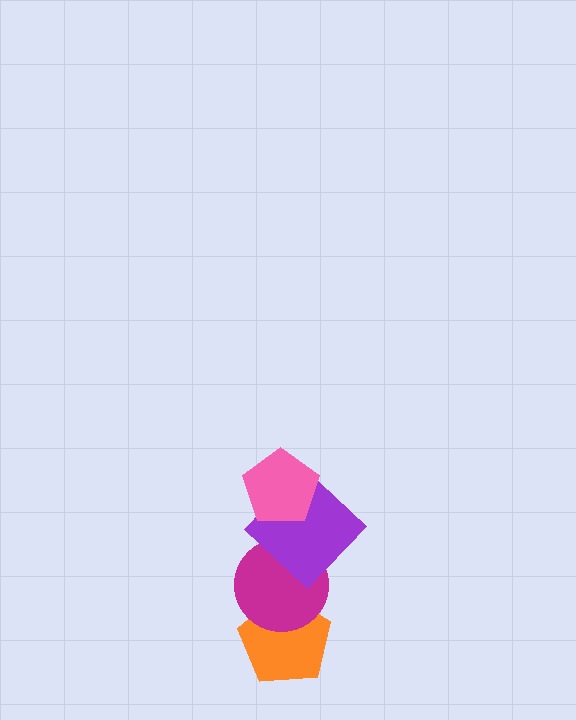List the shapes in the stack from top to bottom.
From top to bottom: the pink pentagon, the purple diamond, the magenta circle, the orange pentagon.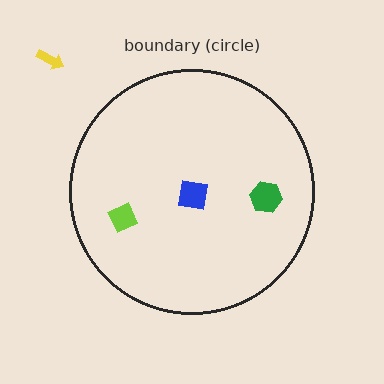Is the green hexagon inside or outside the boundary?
Inside.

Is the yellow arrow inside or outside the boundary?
Outside.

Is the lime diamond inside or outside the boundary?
Inside.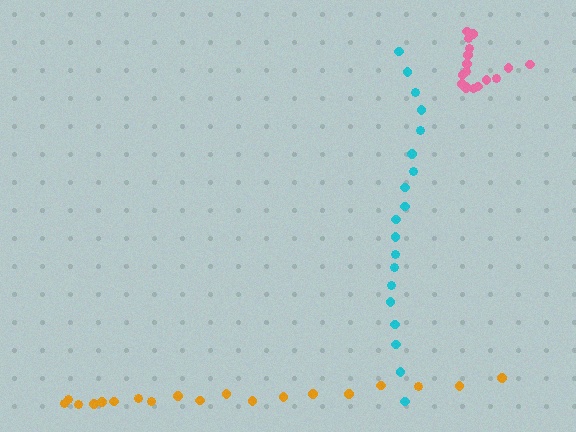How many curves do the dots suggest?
There are 3 distinct paths.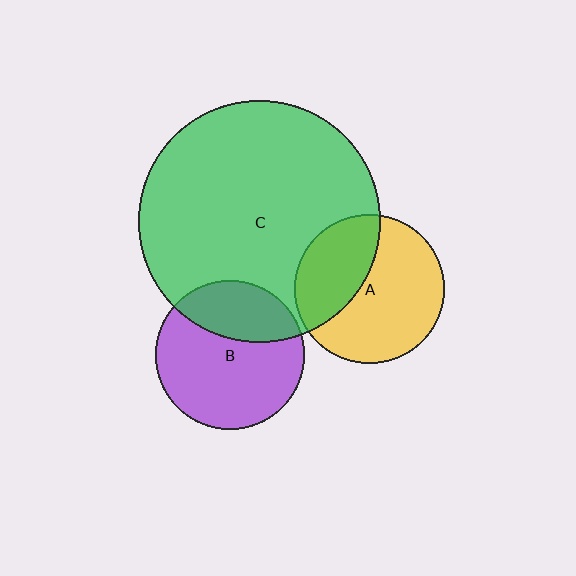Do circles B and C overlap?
Yes.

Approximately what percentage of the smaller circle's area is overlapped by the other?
Approximately 30%.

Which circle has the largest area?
Circle C (green).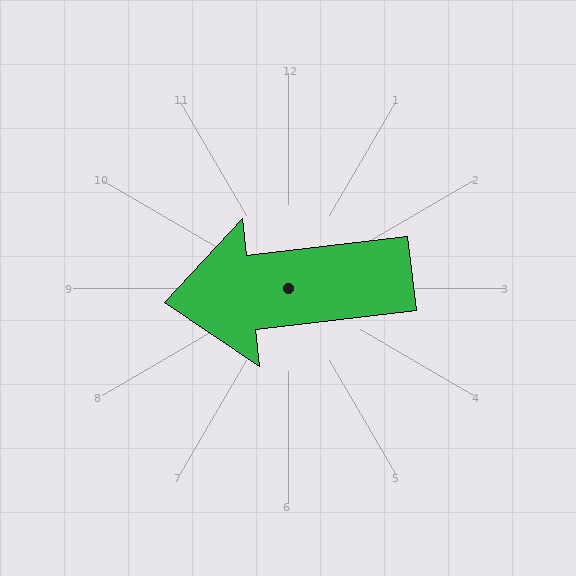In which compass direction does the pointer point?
West.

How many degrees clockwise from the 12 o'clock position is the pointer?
Approximately 263 degrees.